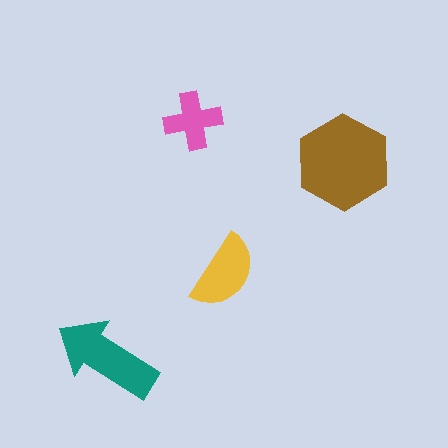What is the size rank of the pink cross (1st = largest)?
4th.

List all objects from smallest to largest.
The pink cross, the yellow semicircle, the teal arrow, the brown hexagon.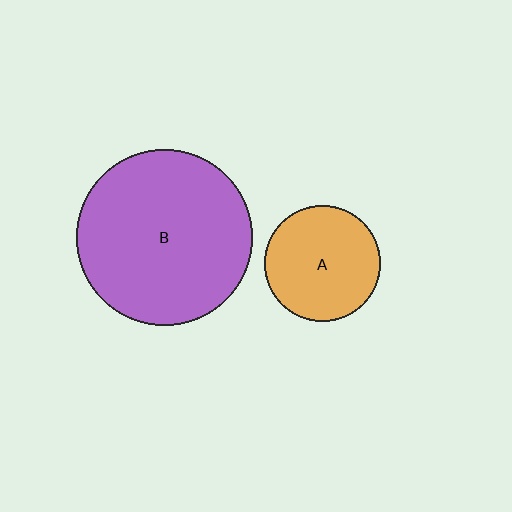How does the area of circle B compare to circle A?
Approximately 2.3 times.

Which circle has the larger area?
Circle B (purple).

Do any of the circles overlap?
No, none of the circles overlap.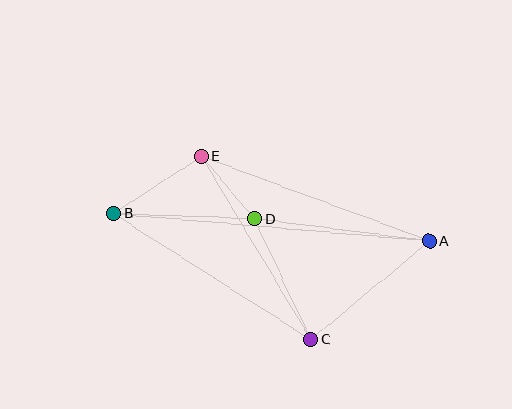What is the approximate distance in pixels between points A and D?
The distance between A and D is approximately 177 pixels.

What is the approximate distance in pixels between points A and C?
The distance between A and C is approximately 155 pixels.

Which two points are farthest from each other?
Points A and B are farthest from each other.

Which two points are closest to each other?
Points D and E are closest to each other.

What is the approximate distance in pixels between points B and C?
The distance between B and C is approximately 234 pixels.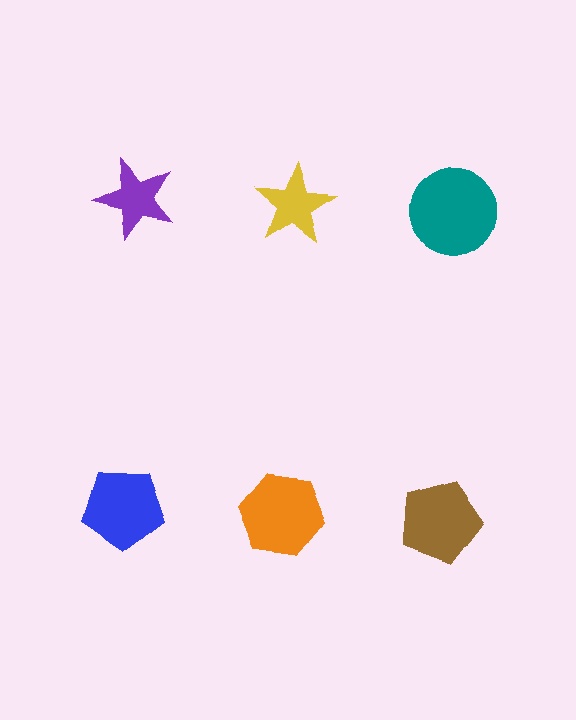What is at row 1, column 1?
A purple star.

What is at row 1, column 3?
A teal circle.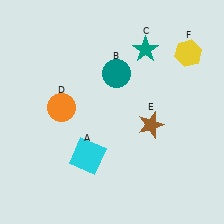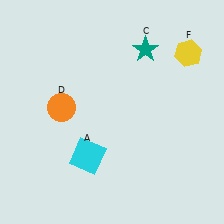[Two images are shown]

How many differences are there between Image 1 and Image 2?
There are 2 differences between the two images.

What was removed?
The teal circle (B), the brown star (E) were removed in Image 2.